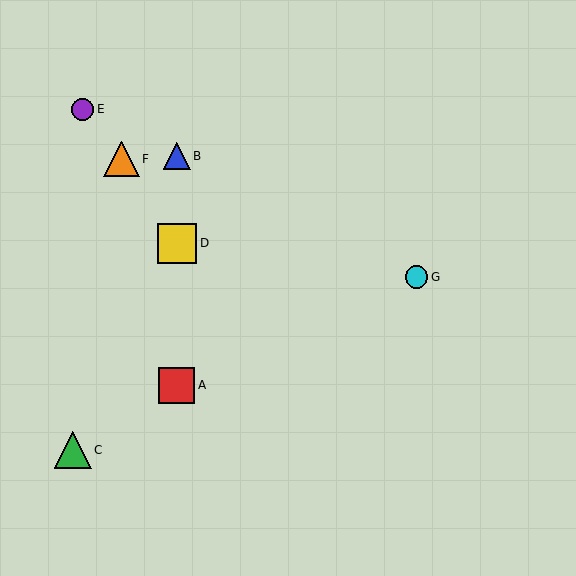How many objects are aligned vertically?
3 objects (A, B, D) are aligned vertically.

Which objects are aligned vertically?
Objects A, B, D are aligned vertically.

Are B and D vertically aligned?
Yes, both are at x≈177.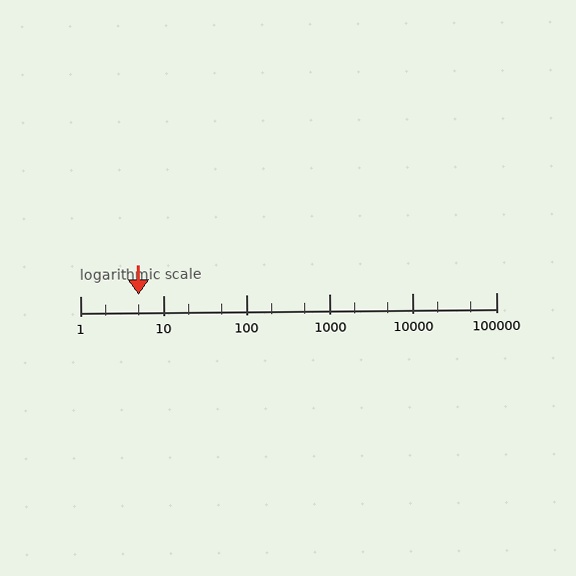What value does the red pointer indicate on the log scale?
The pointer indicates approximately 5.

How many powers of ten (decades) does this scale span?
The scale spans 5 decades, from 1 to 100000.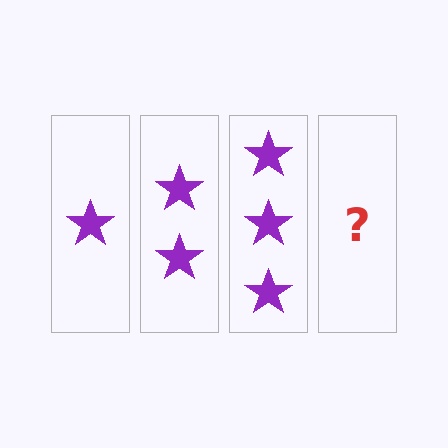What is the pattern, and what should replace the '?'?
The pattern is that each step adds one more star. The '?' should be 4 stars.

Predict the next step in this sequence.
The next step is 4 stars.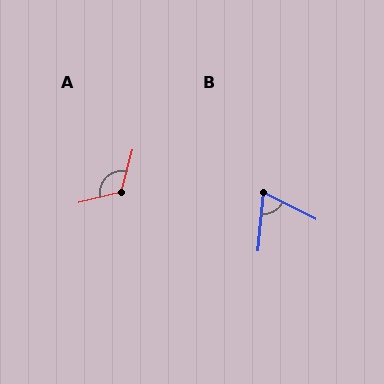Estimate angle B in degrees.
Approximately 68 degrees.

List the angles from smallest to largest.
B (68°), A (120°).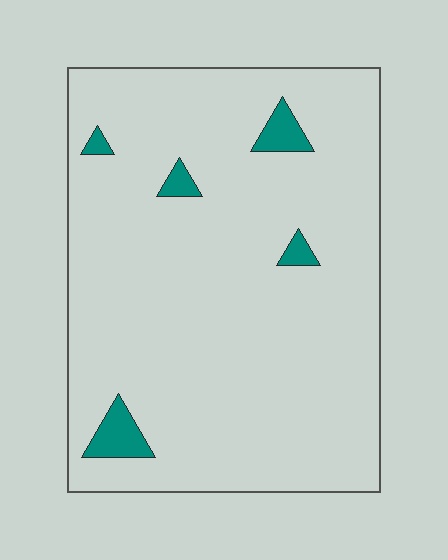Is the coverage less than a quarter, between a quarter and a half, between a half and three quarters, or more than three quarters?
Less than a quarter.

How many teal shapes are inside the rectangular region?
5.